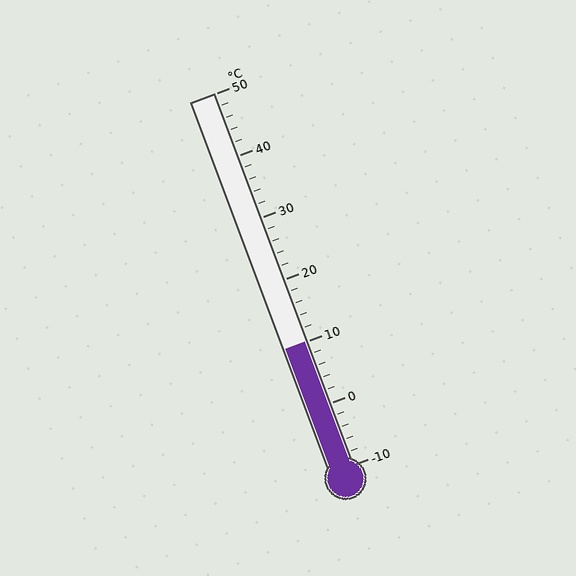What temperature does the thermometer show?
The thermometer shows approximately 10°C.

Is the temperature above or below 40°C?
The temperature is below 40°C.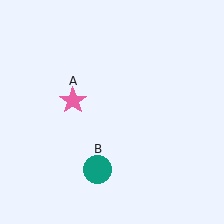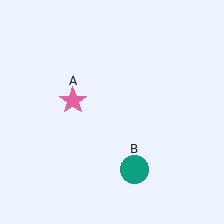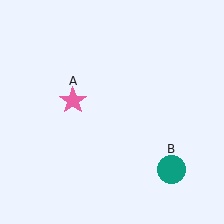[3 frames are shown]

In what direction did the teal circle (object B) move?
The teal circle (object B) moved right.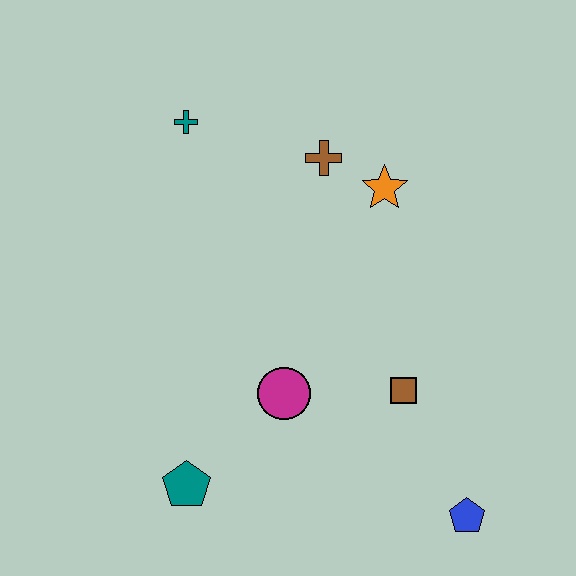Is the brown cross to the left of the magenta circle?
No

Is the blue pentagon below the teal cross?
Yes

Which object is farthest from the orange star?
The teal pentagon is farthest from the orange star.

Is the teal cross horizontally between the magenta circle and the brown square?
No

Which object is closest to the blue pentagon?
The brown square is closest to the blue pentagon.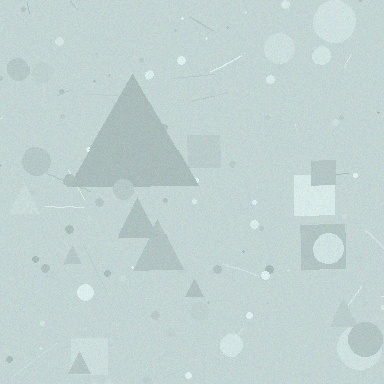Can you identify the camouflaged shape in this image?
The camouflaged shape is a triangle.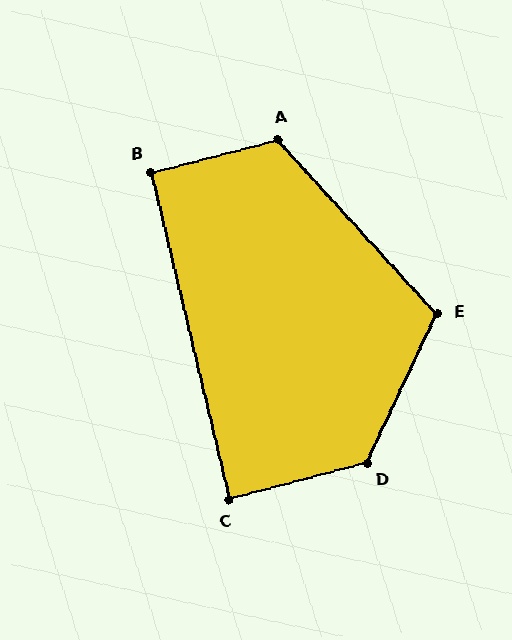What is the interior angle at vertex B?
Approximately 91 degrees (approximately right).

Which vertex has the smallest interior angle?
C, at approximately 89 degrees.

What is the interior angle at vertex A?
Approximately 118 degrees (obtuse).